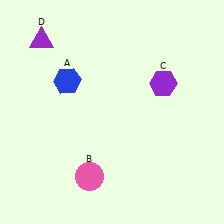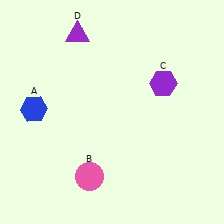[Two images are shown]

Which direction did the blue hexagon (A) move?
The blue hexagon (A) moved left.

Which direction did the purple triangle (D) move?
The purple triangle (D) moved right.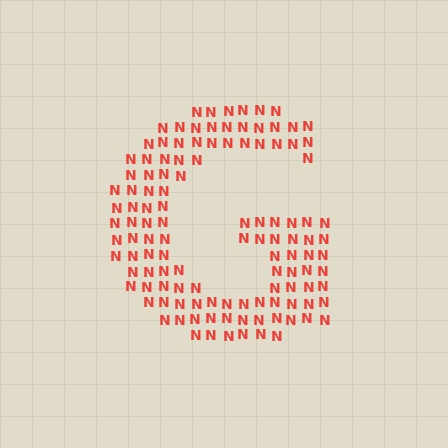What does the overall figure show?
The overall figure shows the letter G.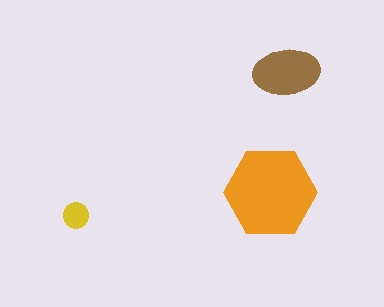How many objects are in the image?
There are 3 objects in the image.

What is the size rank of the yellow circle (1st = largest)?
3rd.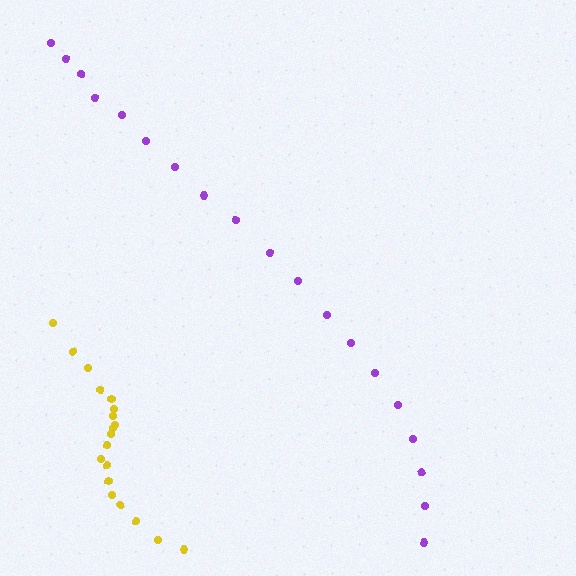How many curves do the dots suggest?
There are 2 distinct paths.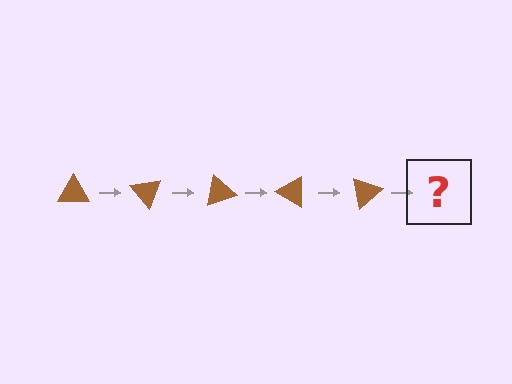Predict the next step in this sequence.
The next step is a brown triangle rotated 250 degrees.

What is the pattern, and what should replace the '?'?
The pattern is that the triangle rotates 50 degrees each step. The '?' should be a brown triangle rotated 250 degrees.